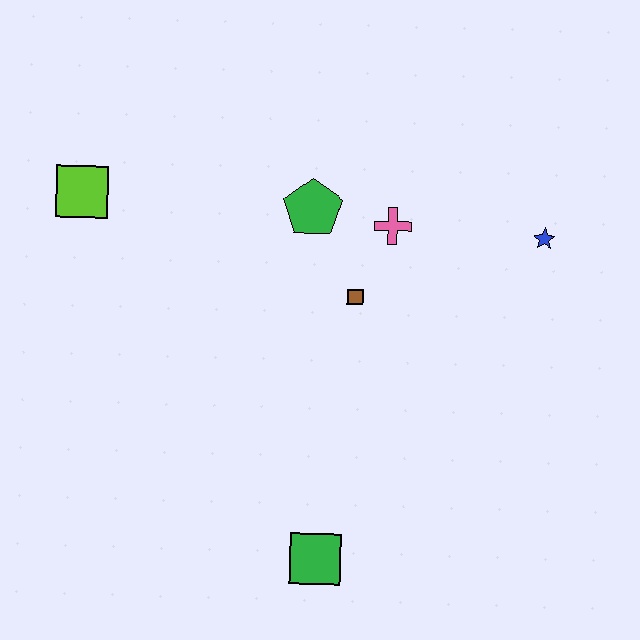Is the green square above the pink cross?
No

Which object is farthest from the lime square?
The blue star is farthest from the lime square.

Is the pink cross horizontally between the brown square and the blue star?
Yes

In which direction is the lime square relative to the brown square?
The lime square is to the left of the brown square.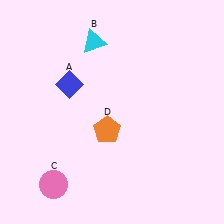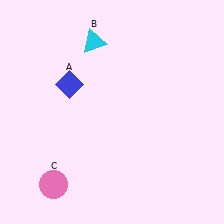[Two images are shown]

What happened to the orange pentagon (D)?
The orange pentagon (D) was removed in Image 2. It was in the bottom-left area of Image 1.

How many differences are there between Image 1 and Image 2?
There is 1 difference between the two images.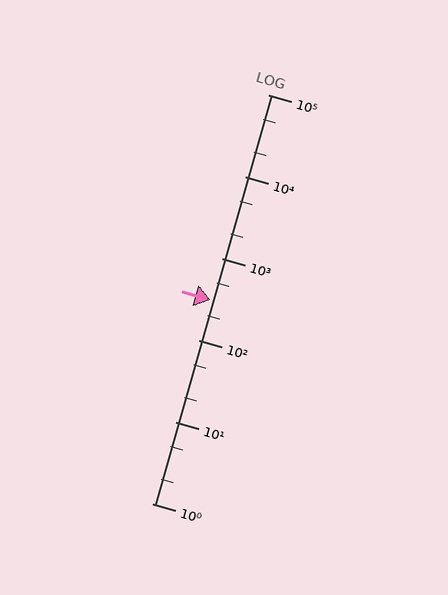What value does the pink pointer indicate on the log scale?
The pointer indicates approximately 310.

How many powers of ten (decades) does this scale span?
The scale spans 5 decades, from 1 to 100000.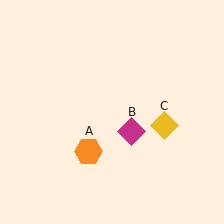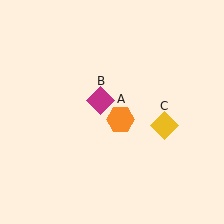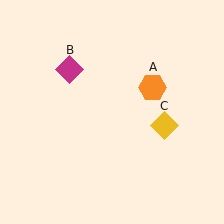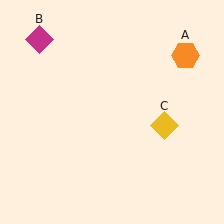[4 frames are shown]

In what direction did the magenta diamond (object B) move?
The magenta diamond (object B) moved up and to the left.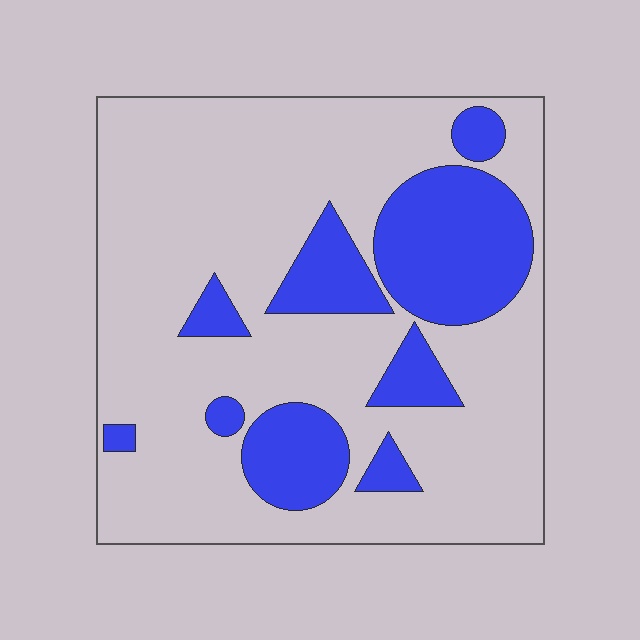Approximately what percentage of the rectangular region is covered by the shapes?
Approximately 25%.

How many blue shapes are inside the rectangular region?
9.